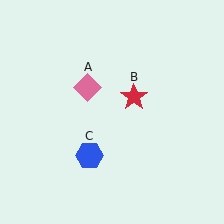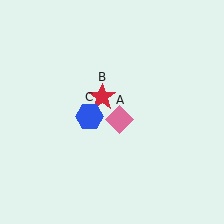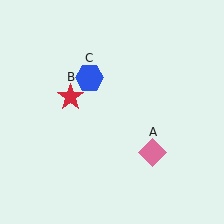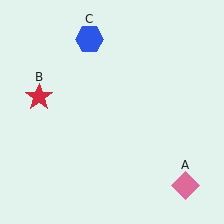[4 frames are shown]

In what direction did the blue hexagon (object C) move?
The blue hexagon (object C) moved up.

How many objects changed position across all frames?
3 objects changed position: pink diamond (object A), red star (object B), blue hexagon (object C).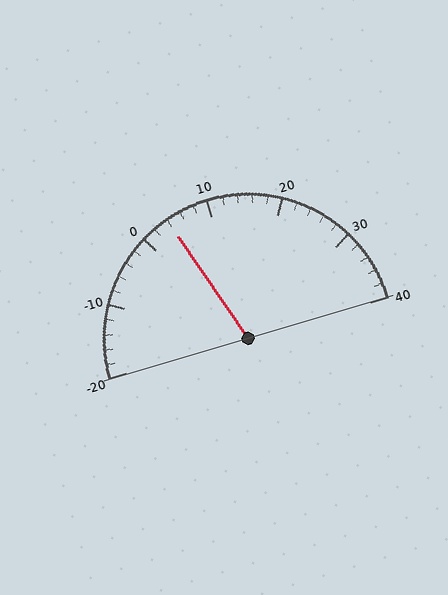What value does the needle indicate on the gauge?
The needle indicates approximately 4.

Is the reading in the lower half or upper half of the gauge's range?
The reading is in the lower half of the range (-20 to 40).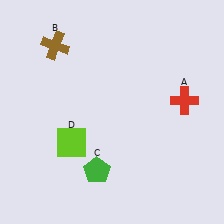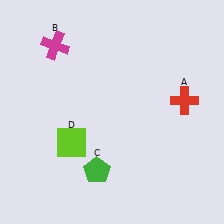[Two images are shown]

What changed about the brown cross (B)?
In Image 1, B is brown. In Image 2, it changed to magenta.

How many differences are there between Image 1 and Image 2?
There is 1 difference between the two images.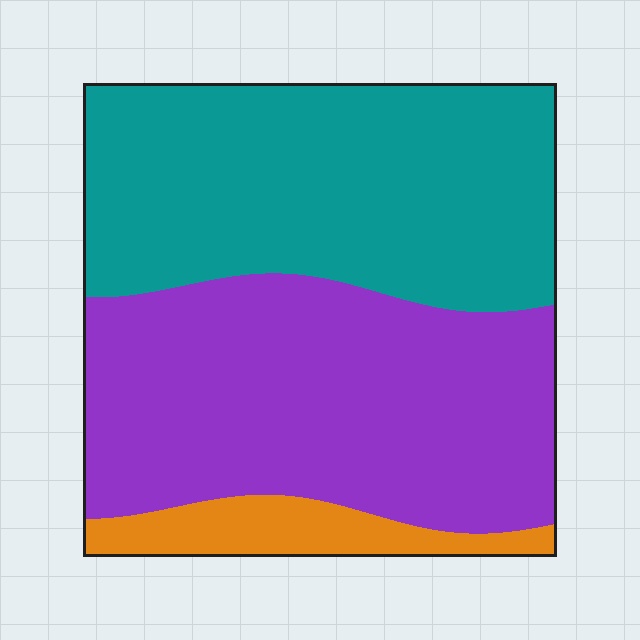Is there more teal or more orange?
Teal.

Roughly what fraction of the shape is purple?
Purple covers around 45% of the shape.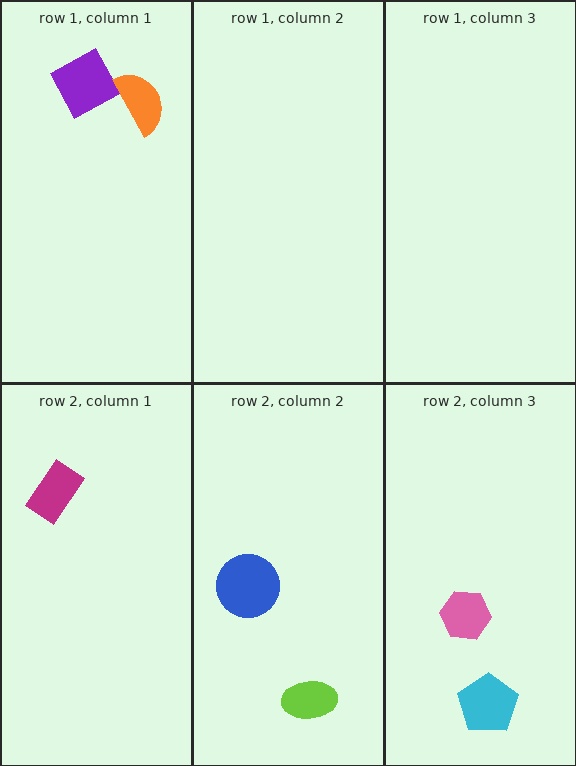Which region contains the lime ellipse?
The row 2, column 2 region.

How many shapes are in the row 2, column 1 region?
1.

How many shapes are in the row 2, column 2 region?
2.